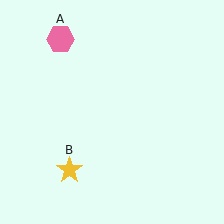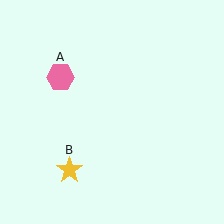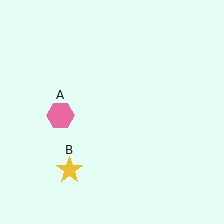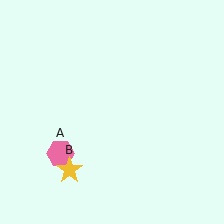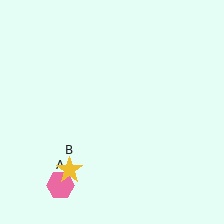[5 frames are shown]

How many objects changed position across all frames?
1 object changed position: pink hexagon (object A).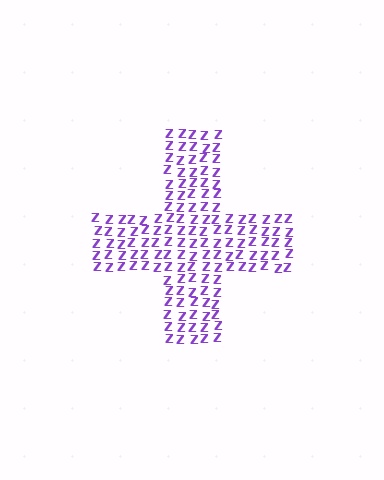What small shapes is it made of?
It is made of small letter Z's.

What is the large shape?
The large shape is a cross.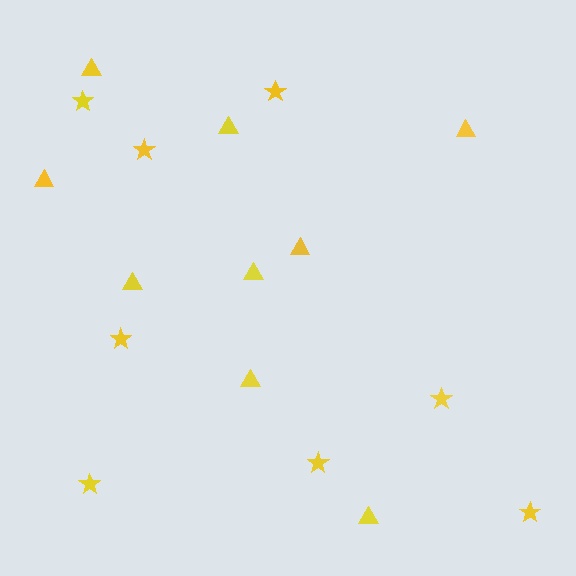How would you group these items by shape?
There are 2 groups: one group of stars (8) and one group of triangles (9).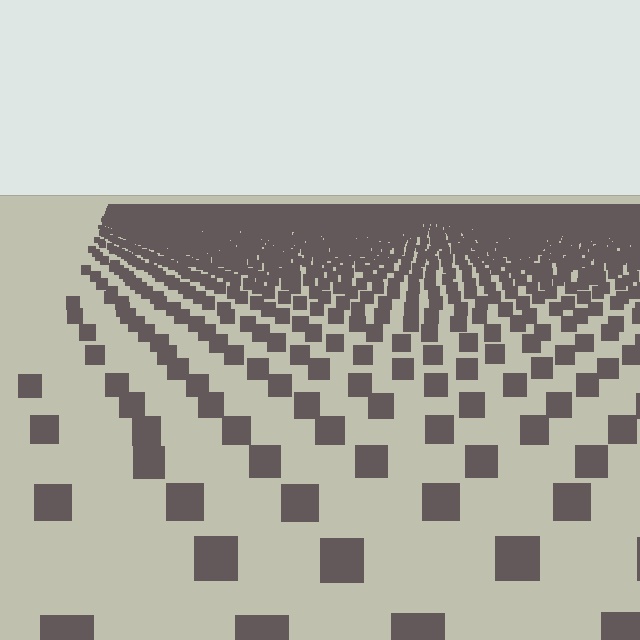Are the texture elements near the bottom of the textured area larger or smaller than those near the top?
Larger. Near the bottom, elements are closer to the viewer and appear at a bigger on-screen size.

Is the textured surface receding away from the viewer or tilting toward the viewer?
The surface is receding away from the viewer. Texture elements get smaller and denser toward the top.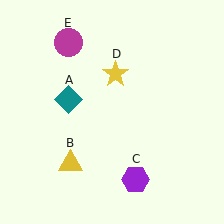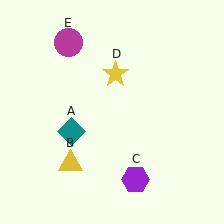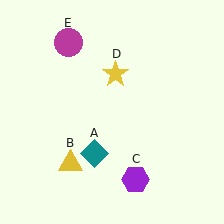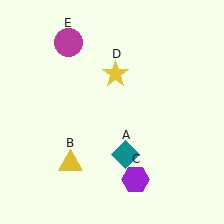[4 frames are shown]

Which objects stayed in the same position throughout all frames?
Yellow triangle (object B) and purple hexagon (object C) and yellow star (object D) and magenta circle (object E) remained stationary.